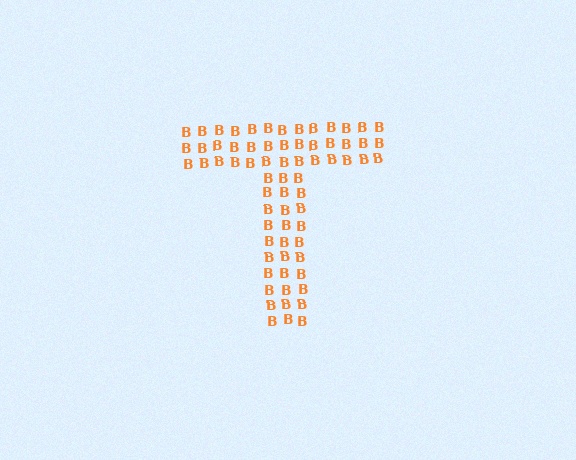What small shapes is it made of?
It is made of small letter B's.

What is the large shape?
The large shape is the letter T.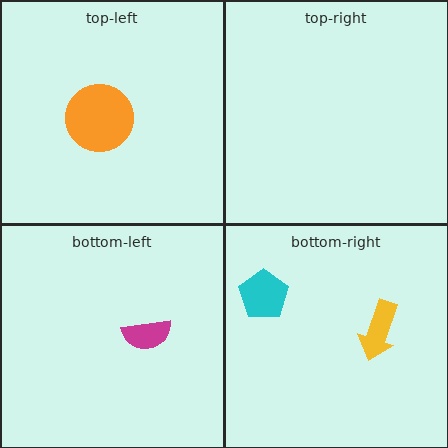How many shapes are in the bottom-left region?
1.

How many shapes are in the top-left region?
1.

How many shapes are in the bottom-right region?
2.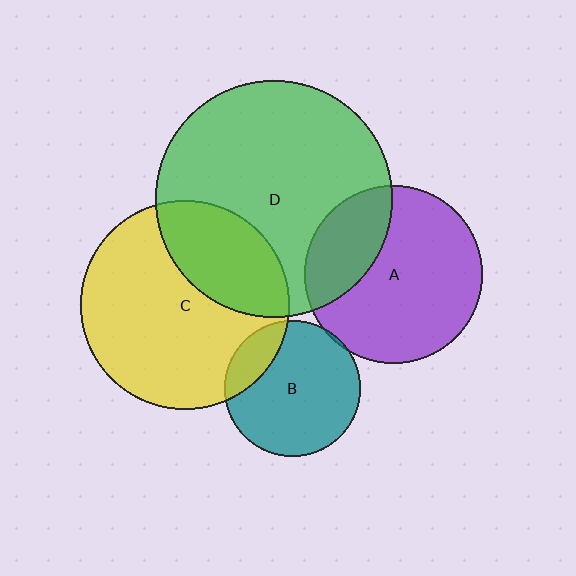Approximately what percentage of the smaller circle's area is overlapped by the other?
Approximately 25%.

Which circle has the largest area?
Circle D (green).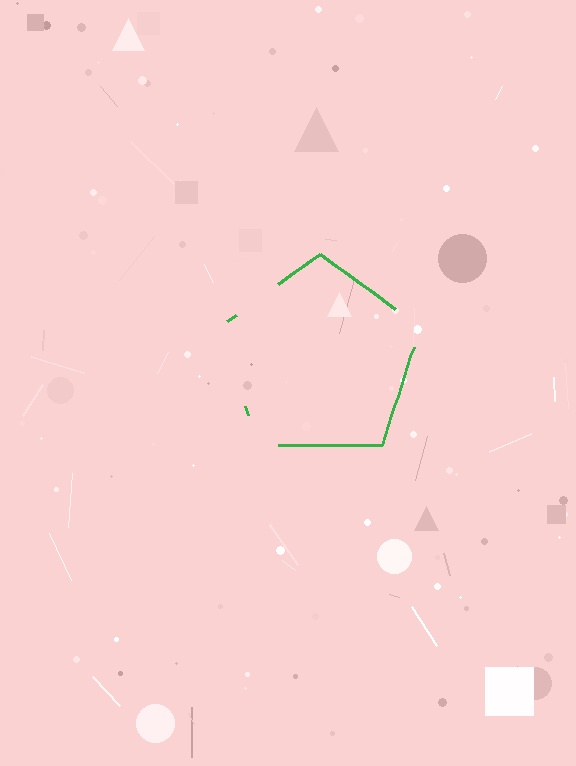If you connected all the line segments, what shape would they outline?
They would outline a pentagon.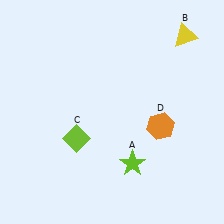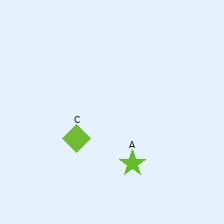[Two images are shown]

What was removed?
The orange hexagon (D), the yellow triangle (B) were removed in Image 2.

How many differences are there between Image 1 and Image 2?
There are 2 differences between the two images.